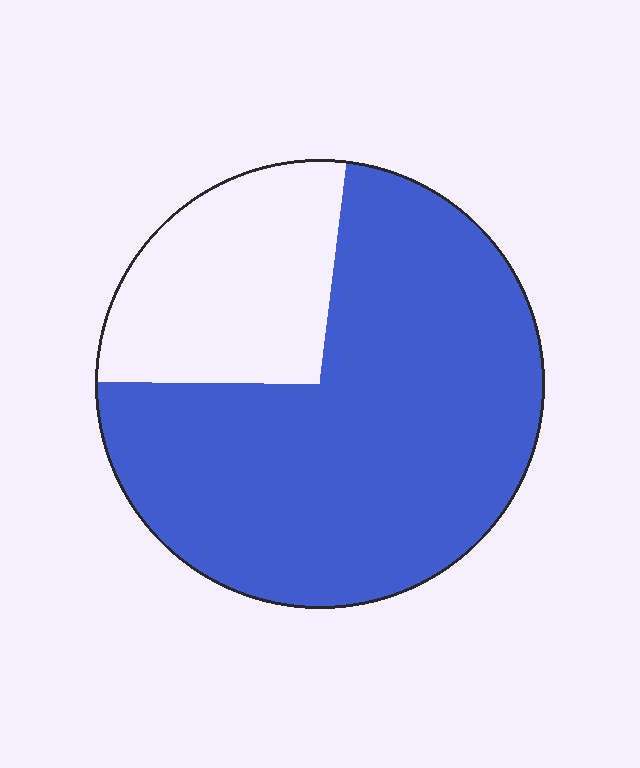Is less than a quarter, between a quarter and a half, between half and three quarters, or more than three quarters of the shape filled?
Between half and three quarters.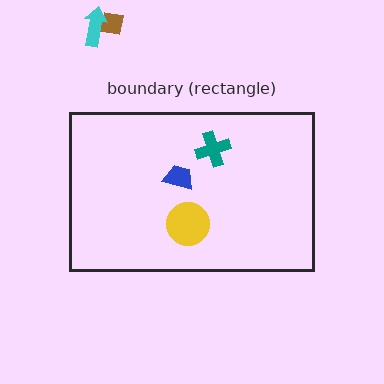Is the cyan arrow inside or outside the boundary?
Outside.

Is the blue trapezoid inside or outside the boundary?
Inside.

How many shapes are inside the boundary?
3 inside, 2 outside.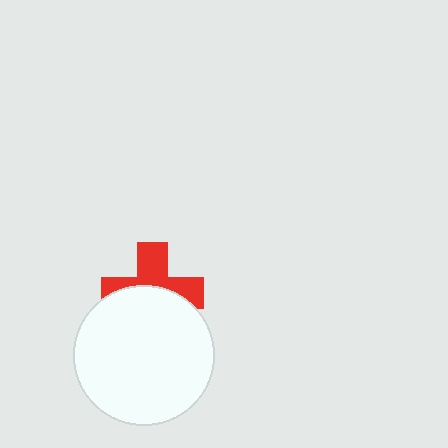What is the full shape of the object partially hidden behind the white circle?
The partially hidden object is a red cross.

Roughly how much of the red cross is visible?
About half of it is visible (roughly 48%).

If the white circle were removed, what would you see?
You would see the complete red cross.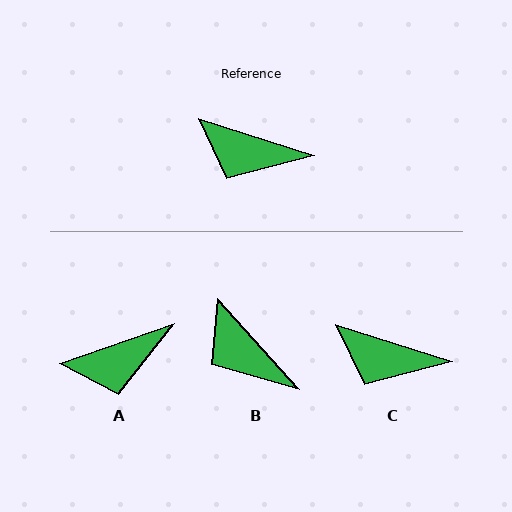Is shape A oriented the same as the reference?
No, it is off by about 37 degrees.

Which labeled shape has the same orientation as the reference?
C.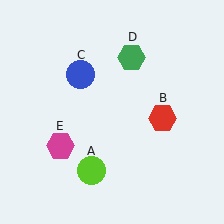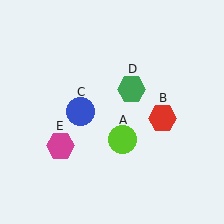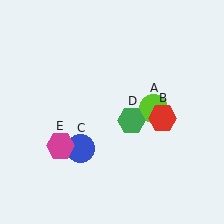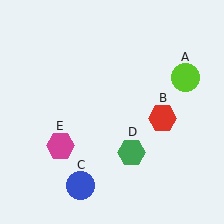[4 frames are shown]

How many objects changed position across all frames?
3 objects changed position: lime circle (object A), blue circle (object C), green hexagon (object D).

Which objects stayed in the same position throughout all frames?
Red hexagon (object B) and magenta hexagon (object E) remained stationary.